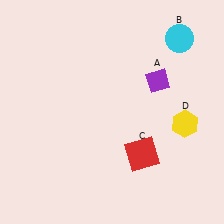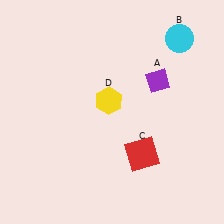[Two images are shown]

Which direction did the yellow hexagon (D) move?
The yellow hexagon (D) moved left.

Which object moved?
The yellow hexagon (D) moved left.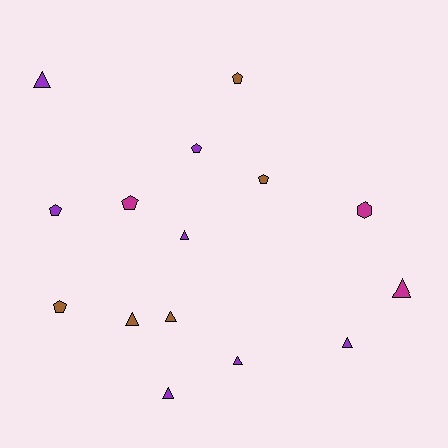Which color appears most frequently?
Purple, with 7 objects.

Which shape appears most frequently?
Triangle, with 8 objects.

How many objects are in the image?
There are 15 objects.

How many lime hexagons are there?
There are no lime hexagons.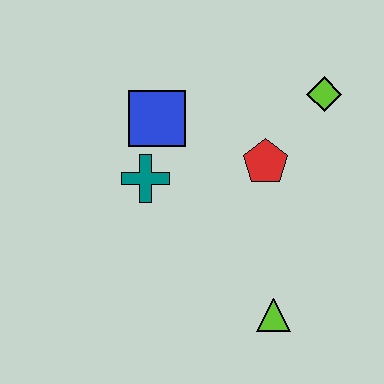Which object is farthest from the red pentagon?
The lime triangle is farthest from the red pentagon.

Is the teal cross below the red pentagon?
Yes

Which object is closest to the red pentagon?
The lime diamond is closest to the red pentagon.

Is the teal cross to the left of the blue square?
Yes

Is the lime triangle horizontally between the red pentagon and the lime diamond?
Yes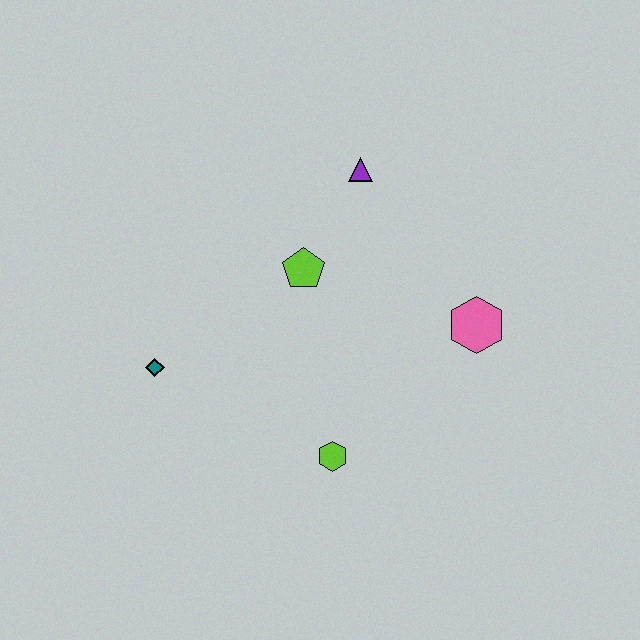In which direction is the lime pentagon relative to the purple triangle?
The lime pentagon is below the purple triangle.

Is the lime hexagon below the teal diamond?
Yes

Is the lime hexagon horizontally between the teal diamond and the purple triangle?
Yes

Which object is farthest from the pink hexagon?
The teal diamond is farthest from the pink hexagon.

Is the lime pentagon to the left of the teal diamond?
No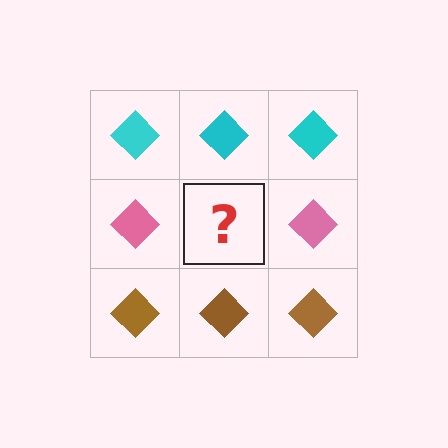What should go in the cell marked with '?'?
The missing cell should contain a pink diamond.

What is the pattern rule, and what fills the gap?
The rule is that each row has a consistent color. The gap should be filled with a pink diamond.